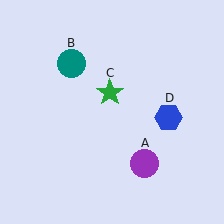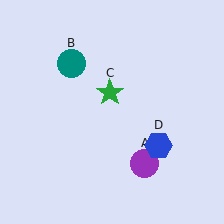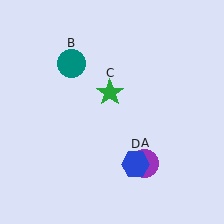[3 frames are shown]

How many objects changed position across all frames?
1 object changed position: blue hexagon (object D).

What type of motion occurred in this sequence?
The blue hexagon (object D) rotated clockwise around the center of the scene.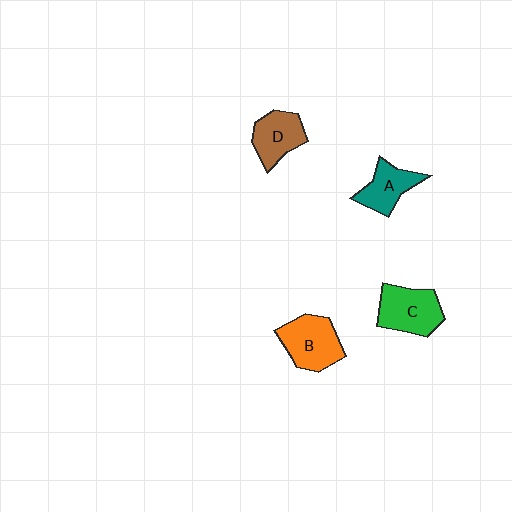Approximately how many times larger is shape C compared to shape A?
Approximately 1.3 times.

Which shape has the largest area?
Shape B (orange).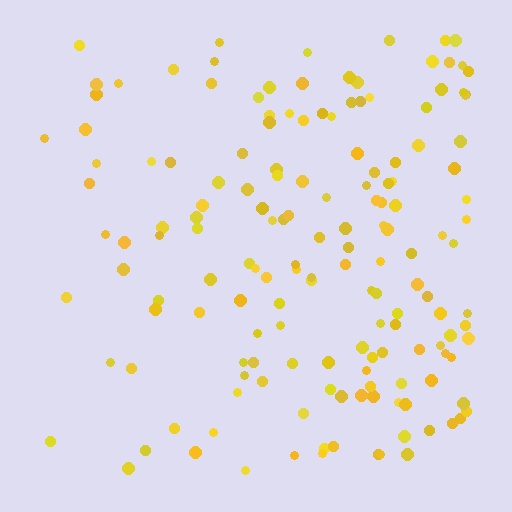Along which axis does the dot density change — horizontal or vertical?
Horizontal.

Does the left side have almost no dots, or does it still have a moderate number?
Still a moderate number, just noticeably fewer than the right.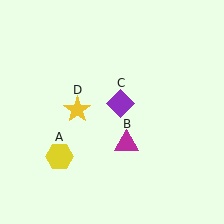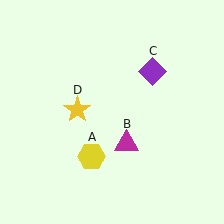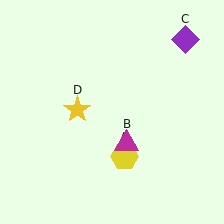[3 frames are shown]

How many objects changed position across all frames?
2 objects changed position: yellow hexagon (object A), purple diamond (object C).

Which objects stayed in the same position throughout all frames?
Magenta triangle (object B) and yellow star (object D) remained stationary.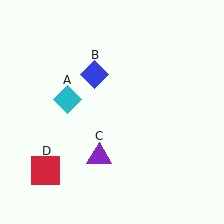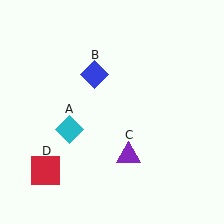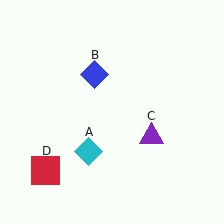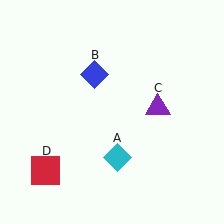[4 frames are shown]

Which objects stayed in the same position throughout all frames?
Blue diamond (object B) and red square (object D) remained stationary.